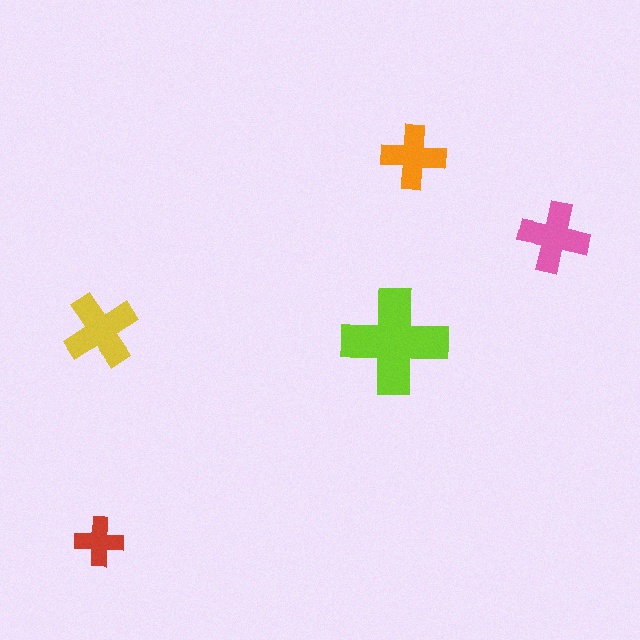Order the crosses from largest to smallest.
the lime one, the yellow one, the pink one, the orange one, the red one.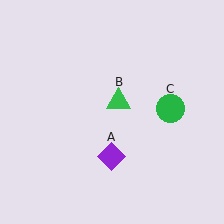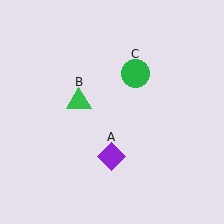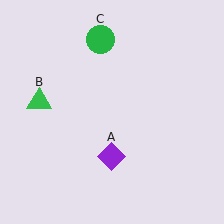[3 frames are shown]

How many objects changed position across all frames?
2 objects changed position: green triangle (object B), green circle (object C).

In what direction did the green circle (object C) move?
The green circle (object C) moved up and to the left.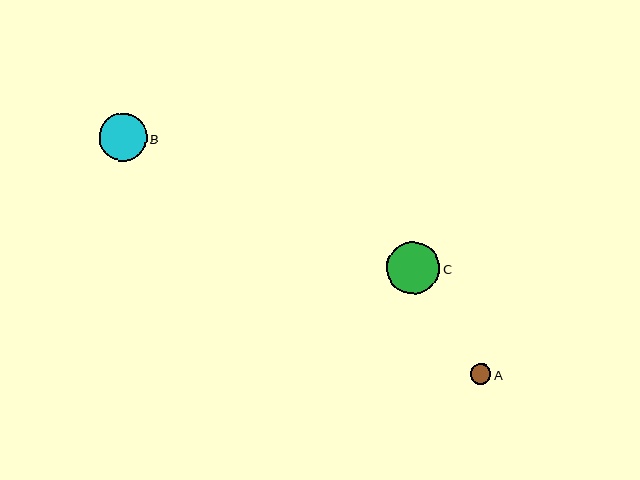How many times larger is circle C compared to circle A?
Circle C is approximately 2.5 times the size of circle A.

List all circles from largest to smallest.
From largest to smallest: C, B, A.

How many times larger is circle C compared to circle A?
Circle C is approximately 2.5 times the size of circle A.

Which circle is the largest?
Circle C is the largest with a size of approximately 53 pixels.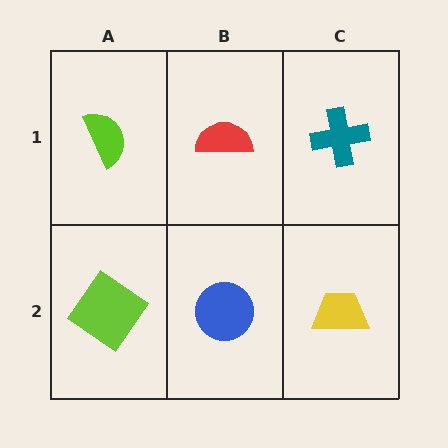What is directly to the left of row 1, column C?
A red semicircle.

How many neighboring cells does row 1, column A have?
2.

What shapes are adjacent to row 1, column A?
A lime diamond (row 2, column A), a red semicircle (row 1, column B).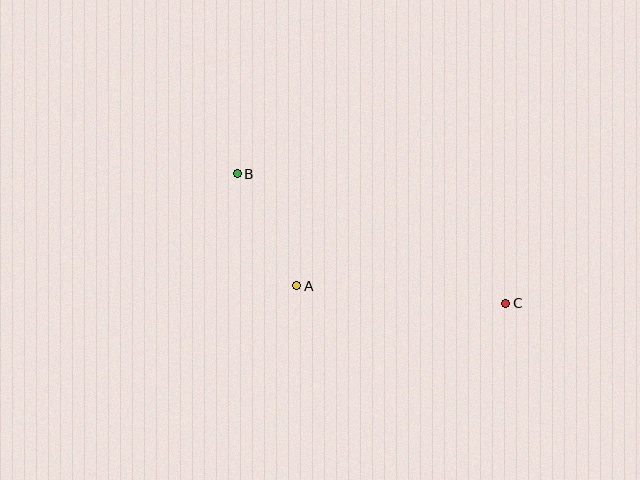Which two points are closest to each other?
Points A and B are closest to each other.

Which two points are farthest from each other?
Points B and C are farthest from each other.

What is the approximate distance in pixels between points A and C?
The distance between A and C is approximately 210 pixels.